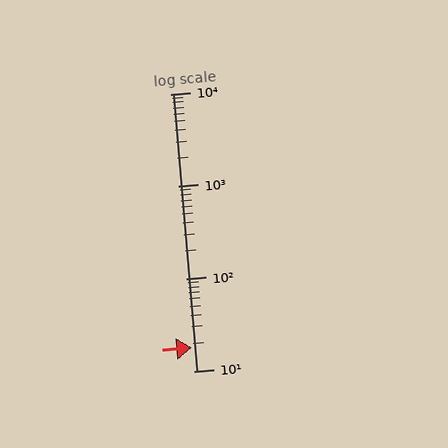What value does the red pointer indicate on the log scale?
The pointer indicates approximately 18.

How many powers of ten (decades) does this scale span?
The scale spans 3 decades, from 10 to 10000.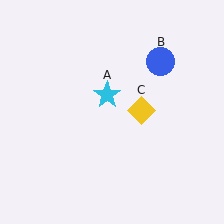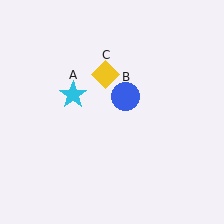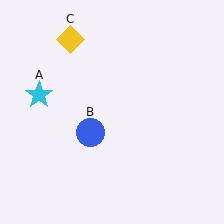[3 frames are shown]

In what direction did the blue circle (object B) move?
The blue circle (object B) moved down and to the left.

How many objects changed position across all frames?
3 objects changed position: cyan star (object A), blue circle (object B), yellow diamond (object C).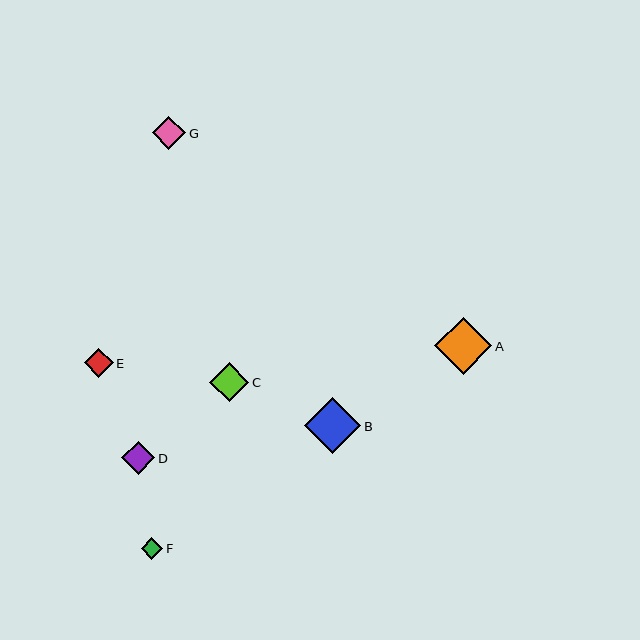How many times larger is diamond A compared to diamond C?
Diamond A is approximately 1.5 times the size of diamond C.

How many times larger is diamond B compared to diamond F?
Diamond B is approximately 2.6 times the size of diamond F.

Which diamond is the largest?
Diamond A is the largest with a size of approximately 57 pixels.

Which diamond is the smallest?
Diamond F is the smallest with a size of approximately 22 pixels.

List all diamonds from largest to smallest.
From largest to smallest: A, B, C, G, D, E, F.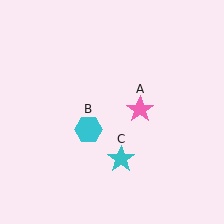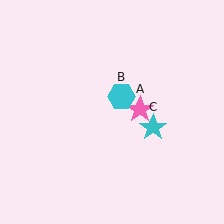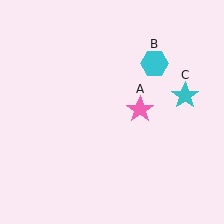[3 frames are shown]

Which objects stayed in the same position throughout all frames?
Pink star (object A) remained stationary.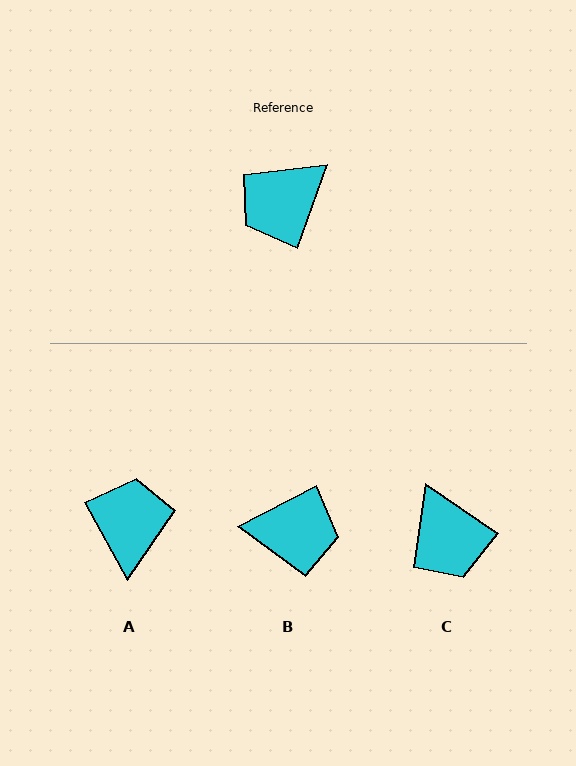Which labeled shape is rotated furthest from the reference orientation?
B, about 137 degrees away.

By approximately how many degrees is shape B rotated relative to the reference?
Approximately 137 degrees counter-clockwise.